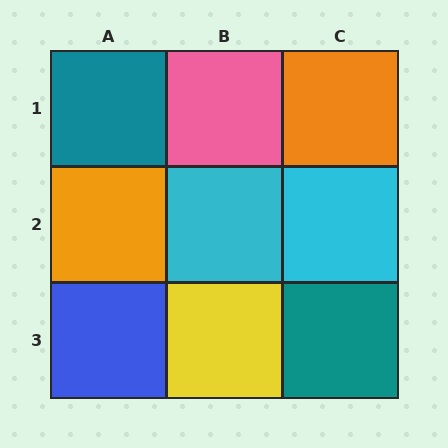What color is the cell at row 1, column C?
Orange.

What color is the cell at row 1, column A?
Teal.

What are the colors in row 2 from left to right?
Orange, cyan, cyan.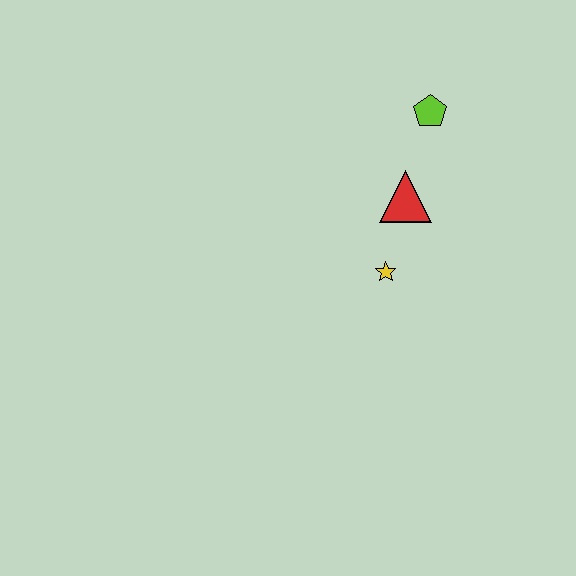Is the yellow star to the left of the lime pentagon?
Yes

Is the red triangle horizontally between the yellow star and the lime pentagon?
Yes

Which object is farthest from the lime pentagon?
The yellow star is farthest from the lime pentagon.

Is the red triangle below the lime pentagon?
Yes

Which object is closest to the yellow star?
The red triangle is closest to the yellow star.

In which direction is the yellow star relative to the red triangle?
The yellow star is below the red triangle.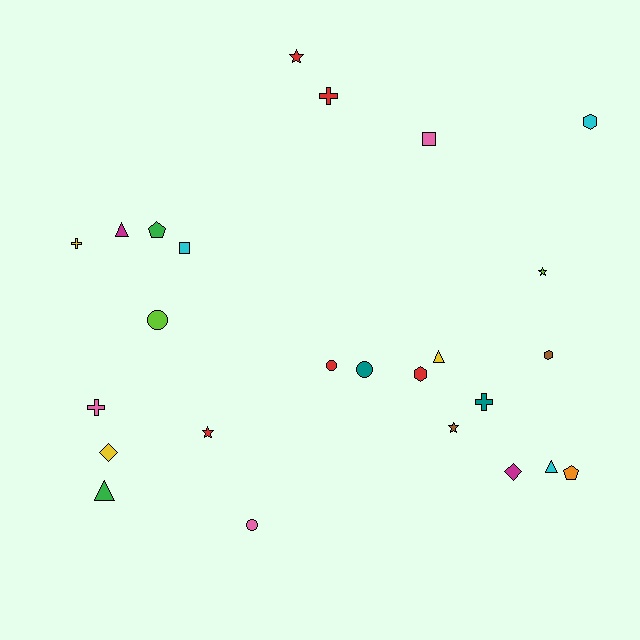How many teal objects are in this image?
There are 2 teal objects.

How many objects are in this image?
There are 25 objects.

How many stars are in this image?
There are 4 stars.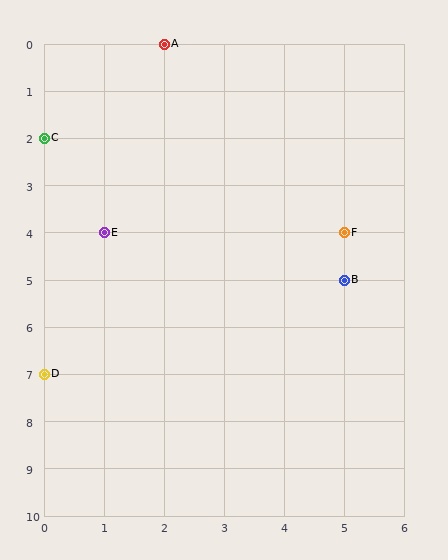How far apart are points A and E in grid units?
Points A and E are 1 column and 4 rows apart (about 4.1 grid units diagonally).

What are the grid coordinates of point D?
Point D is at grid coordinates (0, 7).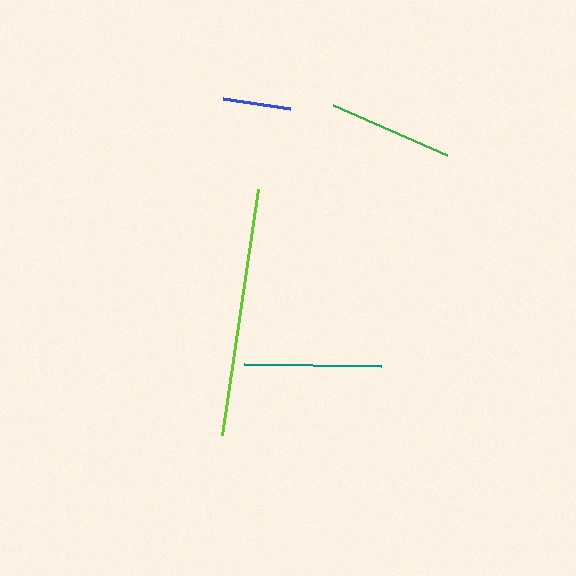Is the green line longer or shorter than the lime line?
The lime line is longer than the green line.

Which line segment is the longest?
The lime line is the longest at approximately 248 pixels.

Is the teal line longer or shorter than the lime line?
The lime line is longer than the teal line.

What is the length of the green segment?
The green segment is approximately 125 pixels long.